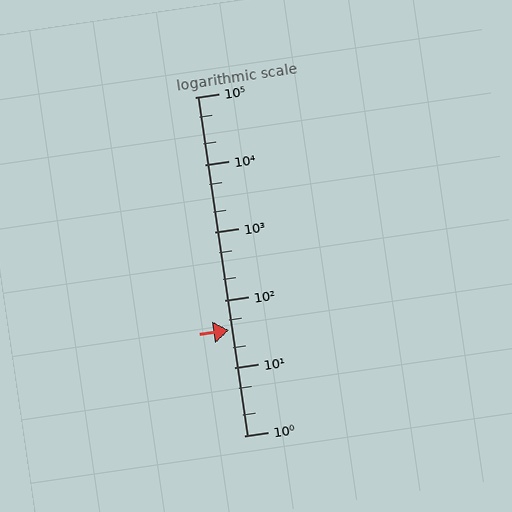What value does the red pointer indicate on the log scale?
The pointer indicates approximately 36.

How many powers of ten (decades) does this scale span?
The scale spans 5 decades, from 1 to 100000.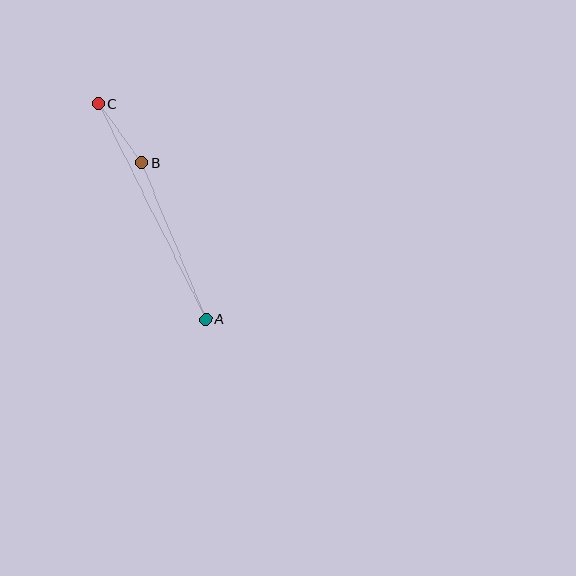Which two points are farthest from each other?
Points A and C are farthest from each other.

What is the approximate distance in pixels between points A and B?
The distance between A and B is approximately 170 pixels.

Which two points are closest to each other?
Points B and C are closest to each other.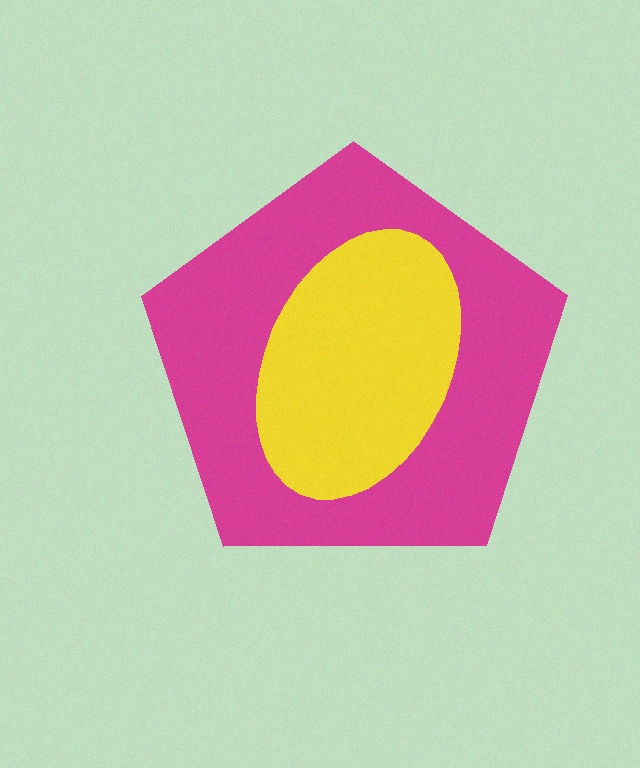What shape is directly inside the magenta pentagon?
The yellow ellipse.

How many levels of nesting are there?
2.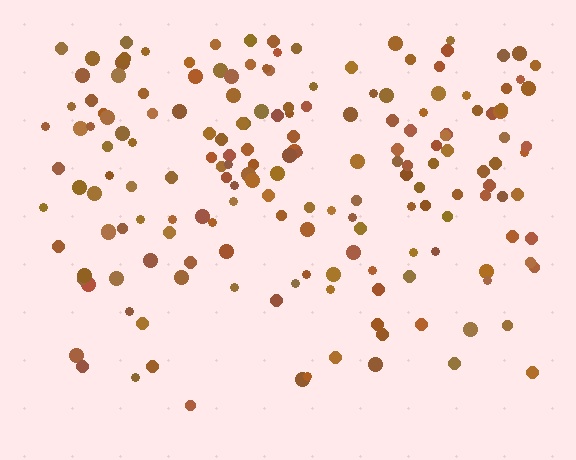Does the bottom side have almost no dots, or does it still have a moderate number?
Still a moderate number, just noticeably fewer than the top.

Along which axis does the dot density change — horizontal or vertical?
Vertical.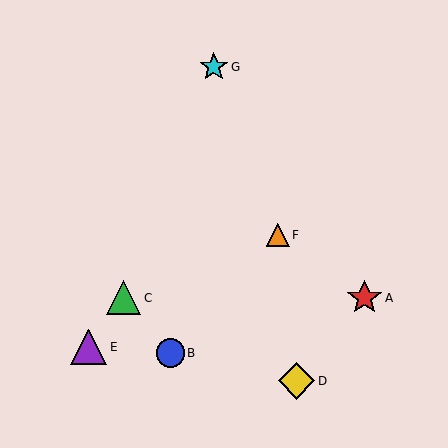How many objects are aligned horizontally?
2 objects (A, C) are aligned horizontally.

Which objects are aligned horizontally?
Objects A, C are aligned horizontally.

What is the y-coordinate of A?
Object A is at y≈298.